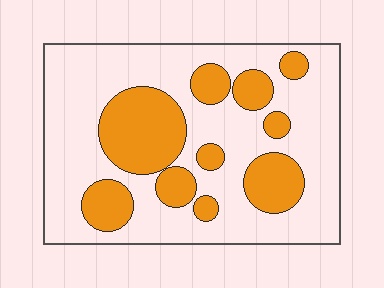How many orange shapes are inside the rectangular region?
10.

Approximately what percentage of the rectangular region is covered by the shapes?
Approximately 30%.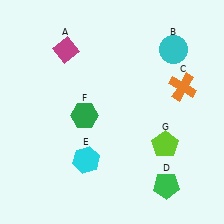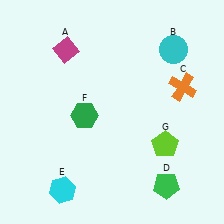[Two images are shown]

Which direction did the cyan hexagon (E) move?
The cyan hexagon (E) moved down.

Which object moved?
The cyan hexagon (E) moved down.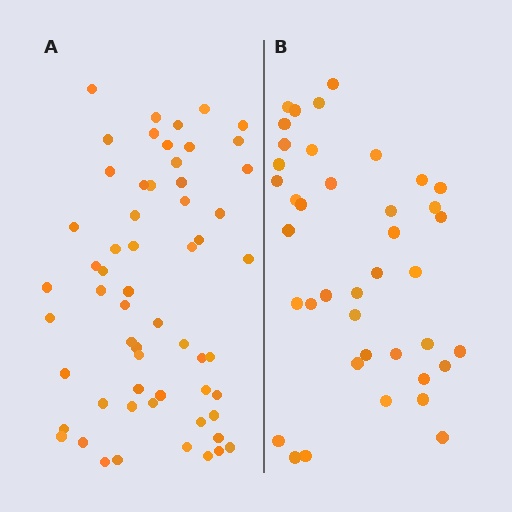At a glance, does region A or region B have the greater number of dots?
Region A (the left region) has more dots.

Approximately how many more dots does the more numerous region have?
Region A has approximately 20 more dots than region B.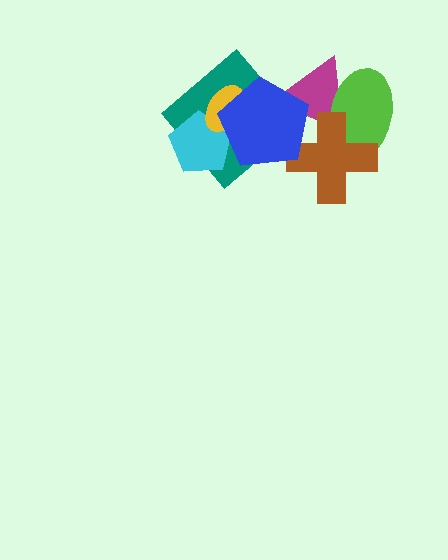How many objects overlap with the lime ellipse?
2 objects overlap with the lime ellipse.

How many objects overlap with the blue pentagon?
5 objects overlap with the blue pentagon.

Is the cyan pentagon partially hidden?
Yes, it is partially covered by another shape.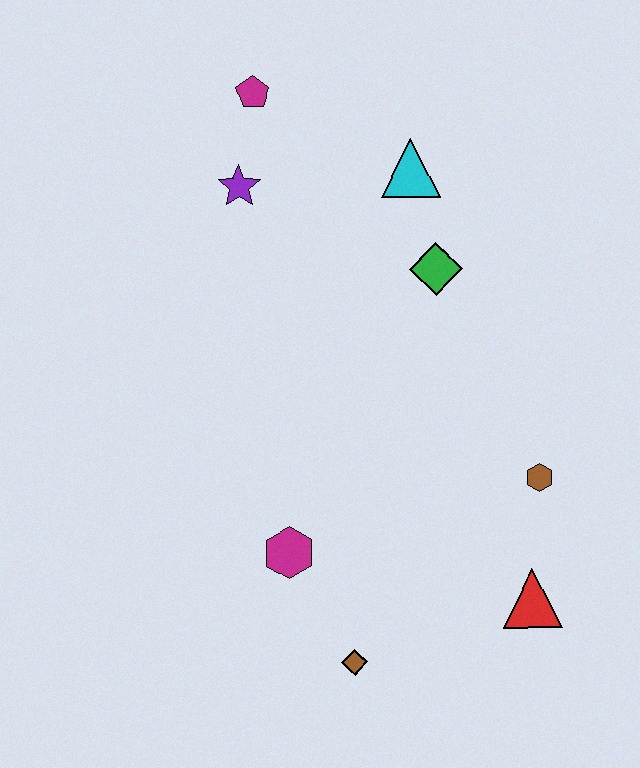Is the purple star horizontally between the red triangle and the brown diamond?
No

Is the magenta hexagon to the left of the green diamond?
Yes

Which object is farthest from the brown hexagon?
The magenta pentagon is farthest from the brown hexagon.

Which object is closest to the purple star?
The magenta pentagon is closest to the purple star.